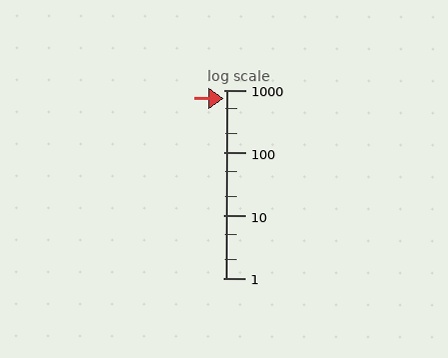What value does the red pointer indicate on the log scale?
The pointer indicates approximately 720.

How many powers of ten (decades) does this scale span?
The scale spans 3 decades, from 1 to 1000.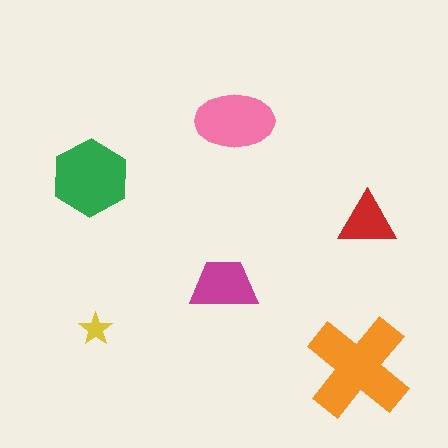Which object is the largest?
The orange cross.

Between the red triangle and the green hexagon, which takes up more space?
The green hexagon.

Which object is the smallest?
The yellow star.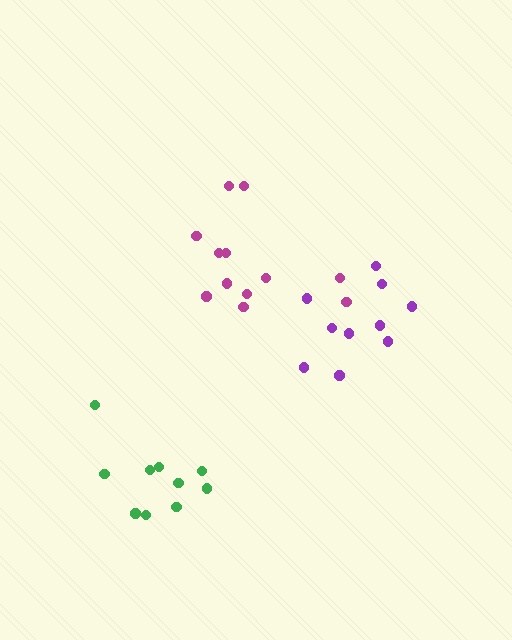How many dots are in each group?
Group 1: 10 dots, Group 2: 12 dots, Group 3: 10 dots (32 total).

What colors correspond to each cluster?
The clusters are colored: green, magenta, purple.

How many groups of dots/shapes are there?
There are 3 groups.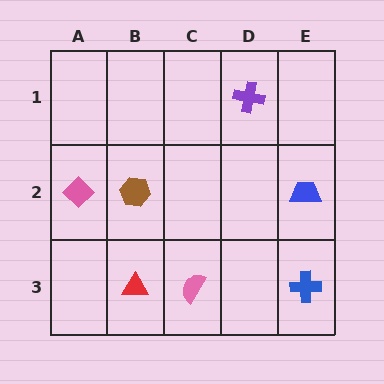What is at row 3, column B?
A red triangle.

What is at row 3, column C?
A pink semicircle.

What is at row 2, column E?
A blue trapezoid.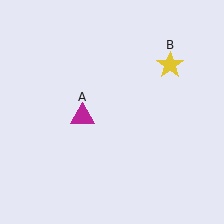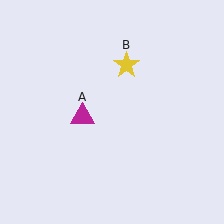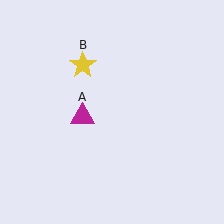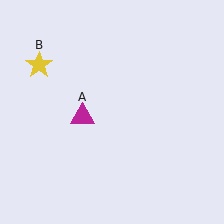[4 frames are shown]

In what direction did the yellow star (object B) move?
The yellow star (object B) moved left.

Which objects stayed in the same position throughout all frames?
Magenta triangle (object A) remained stationary.